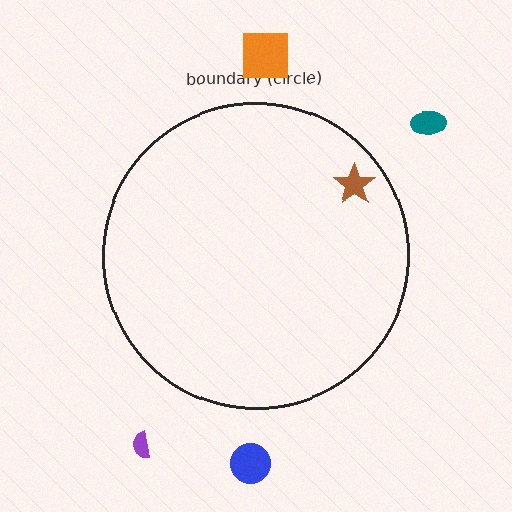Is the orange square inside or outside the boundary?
Outside.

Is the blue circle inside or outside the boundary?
Outside.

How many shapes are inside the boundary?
1 inside, 4 outside.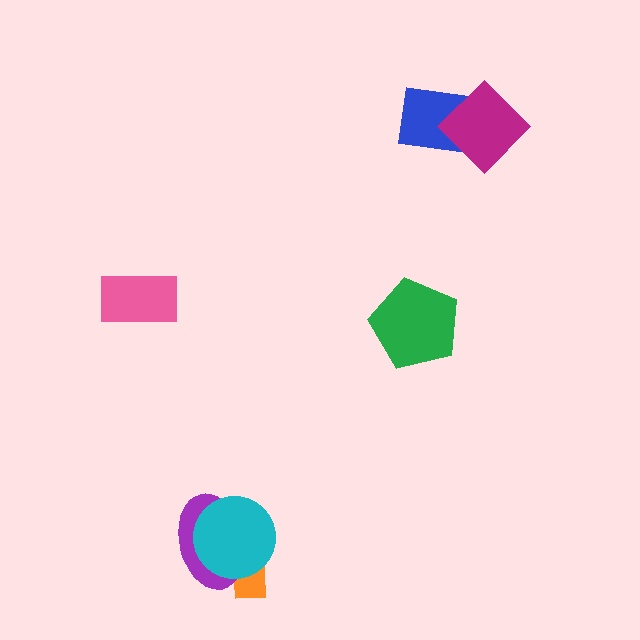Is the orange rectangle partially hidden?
Yes, it is partially covered by another shape.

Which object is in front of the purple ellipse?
The cyan circle is in front of the purple ellipse.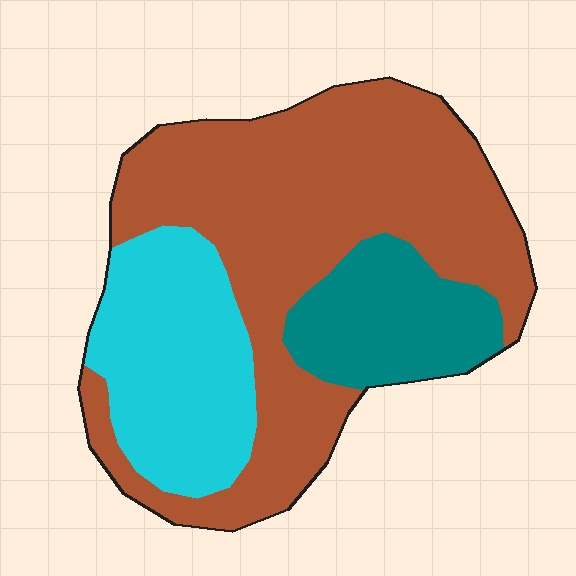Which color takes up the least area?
Teal, at roughly 15%.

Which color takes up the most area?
Brown, at roughly 60%.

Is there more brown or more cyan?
Brown.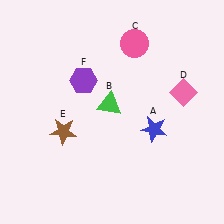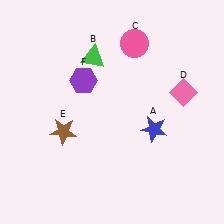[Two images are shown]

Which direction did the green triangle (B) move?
The green triangle (B) moved up.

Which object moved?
The green triangle (B) moved up.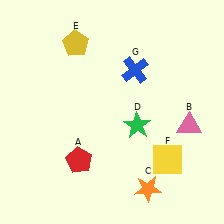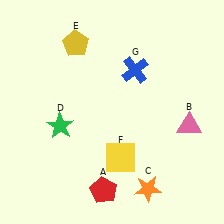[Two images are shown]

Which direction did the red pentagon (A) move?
The red pentagon (A) moved down.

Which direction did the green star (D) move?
The green star (D) moved left.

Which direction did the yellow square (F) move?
The yellow square (F) moved left.